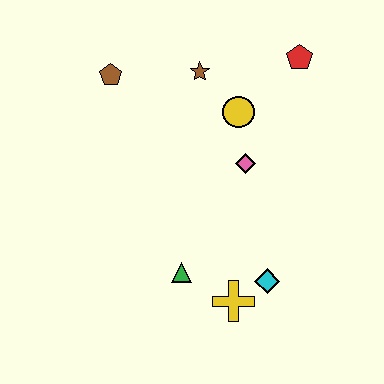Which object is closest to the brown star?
The yellow circle is closest to the brown star.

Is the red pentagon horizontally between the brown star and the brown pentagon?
No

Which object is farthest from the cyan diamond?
The brown pentagon is farthest from the cyan diamond.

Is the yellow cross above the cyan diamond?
No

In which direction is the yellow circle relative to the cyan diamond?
The yellow circle is above the cyan diamond.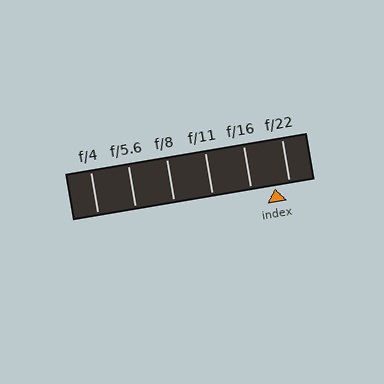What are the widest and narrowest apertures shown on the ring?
The widest aperture shown is f/4 and the narrowest is f/22.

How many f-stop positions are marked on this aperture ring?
There are 6 f-stop positions marked.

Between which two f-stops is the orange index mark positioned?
The index mark is between f/16 and f/22.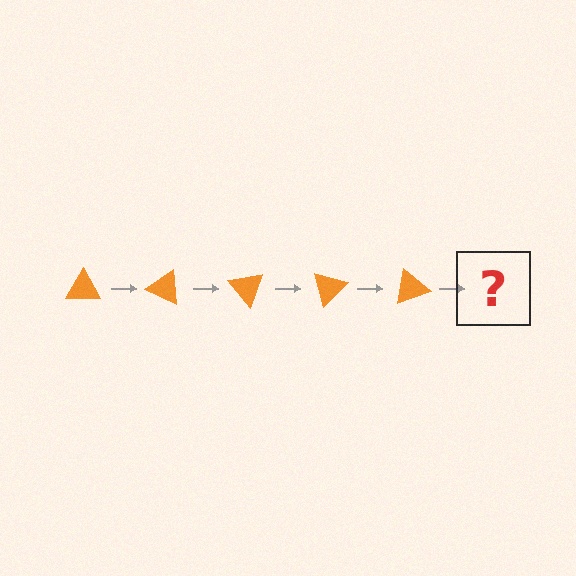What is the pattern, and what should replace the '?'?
The pattern is that the triangle rotates 25 degrees each step. The '?' should be an orange triangle rotated 125 degrees.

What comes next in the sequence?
The next element should be an orange triangle rotated 125 degrees.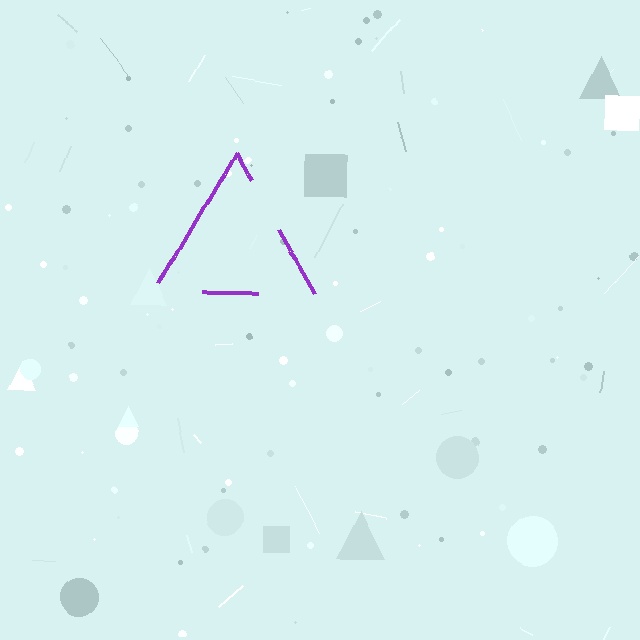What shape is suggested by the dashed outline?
The dashed outline suggests a triangle.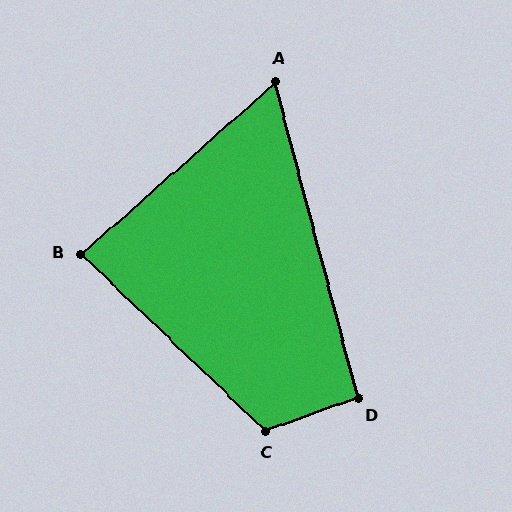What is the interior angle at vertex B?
Approximately 85 degrees (approximately right).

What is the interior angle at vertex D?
Approximately 95 degrees (approximately right).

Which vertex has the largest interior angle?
C, at approximately 117 degrees.